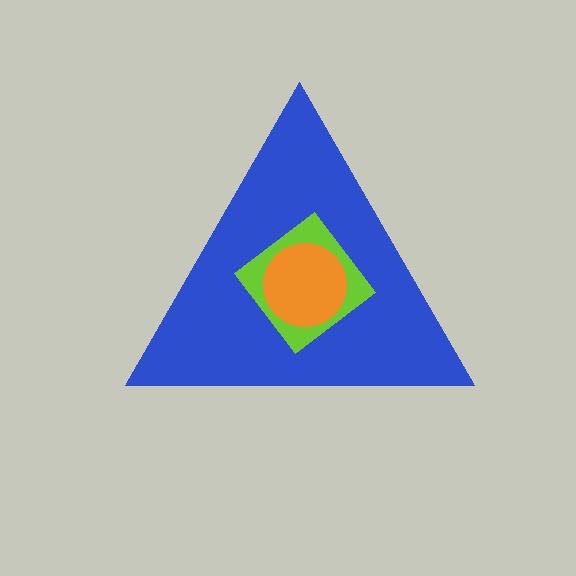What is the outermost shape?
The blue triangle.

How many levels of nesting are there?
3.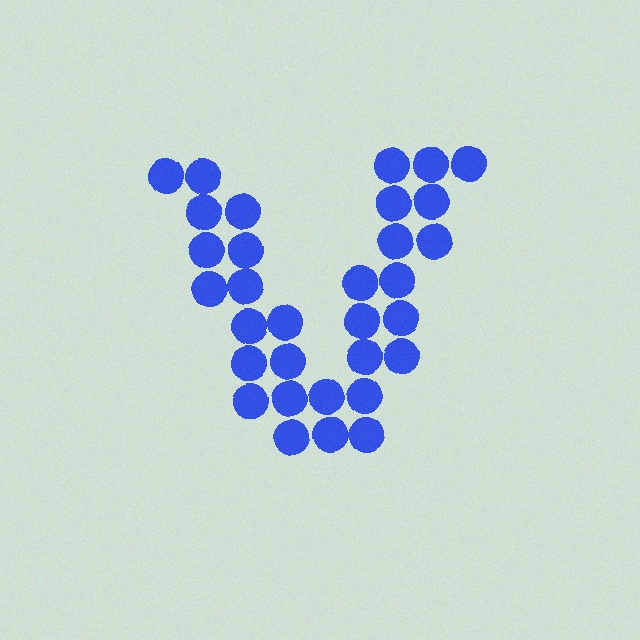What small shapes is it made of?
It is made of small circles.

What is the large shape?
The large shape is the letter V.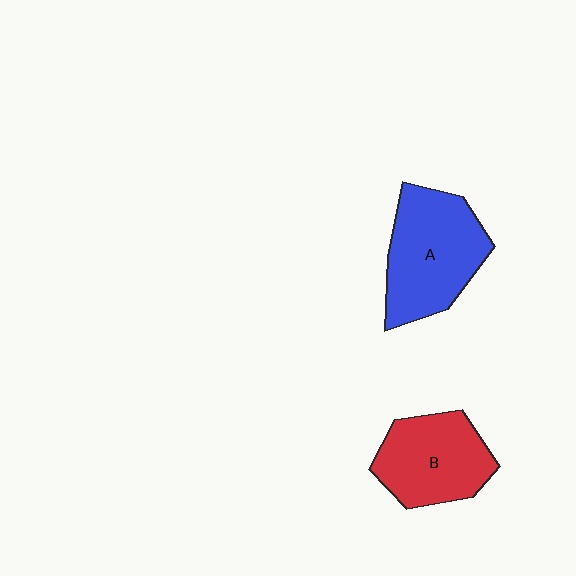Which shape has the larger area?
Shape A (blue).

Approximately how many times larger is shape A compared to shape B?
Approximately 1.2 times.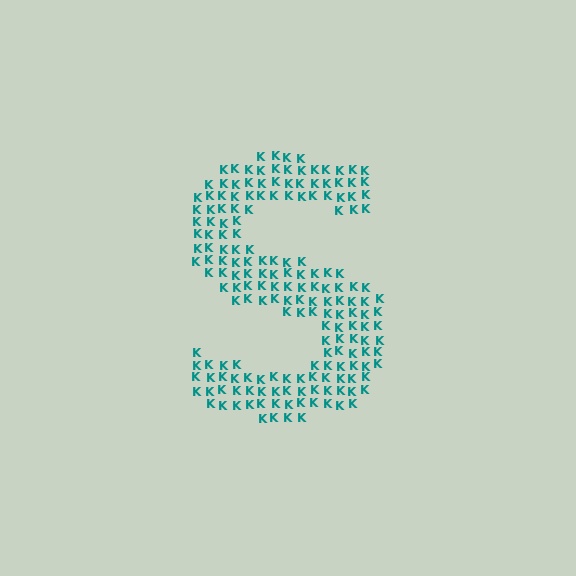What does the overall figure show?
The overall figure shows the letter S.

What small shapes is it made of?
It is made of small letter K's.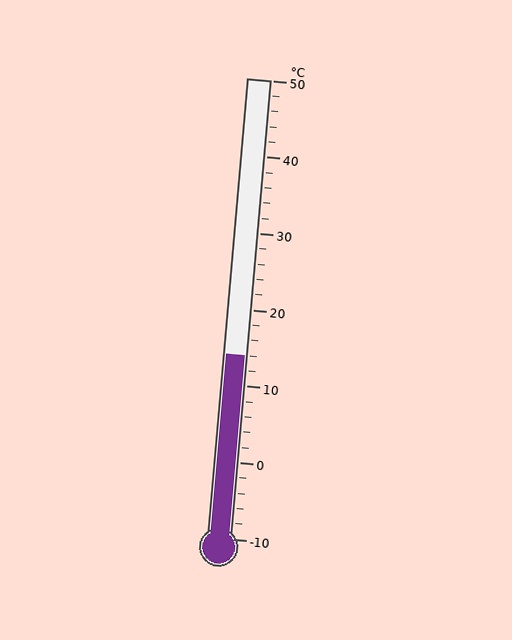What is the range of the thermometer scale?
The thermometer scale ranges from -10°C to 50°C.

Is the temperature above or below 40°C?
The temperature is below 40°C.